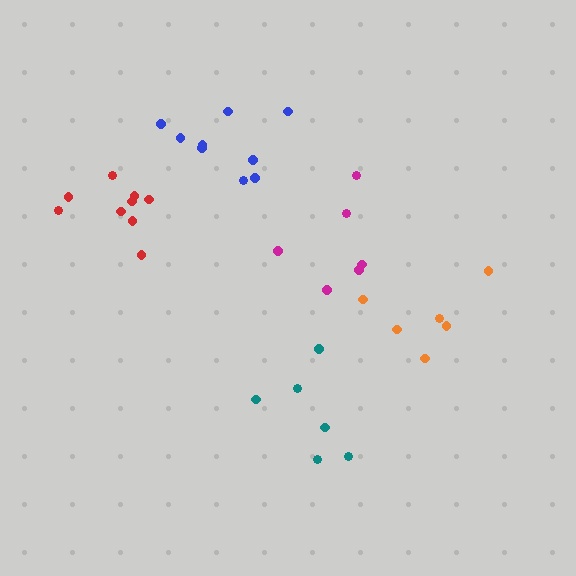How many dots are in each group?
Group 1: 9 dots, Group 2: 6 dots, Group 3: 6 dots, Group 4: 6 dots, Group 5: 9 dots (36 total).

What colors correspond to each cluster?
The clusters are colored: blue, magenta, orange, teal, red.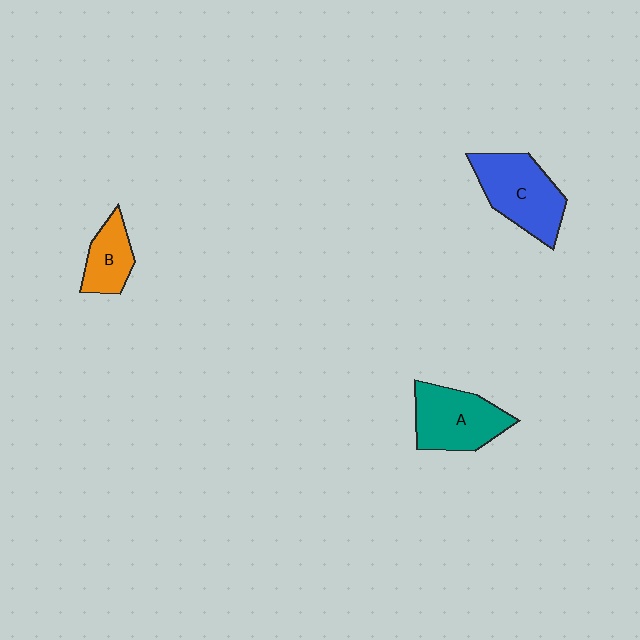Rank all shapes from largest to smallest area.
From largest to smallest: C (blue), A (teal), B (orange).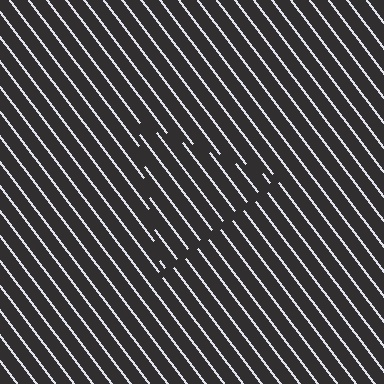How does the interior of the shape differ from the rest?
The interior of the shape contains the same grating, shifted by half a period — the contour is defined by the phase discontinuity where line-ends from the inner and outer gratings abut.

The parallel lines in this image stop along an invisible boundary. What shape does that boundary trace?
An illusory triangle. The interior of the shape contains the same grating, shifted by half a period — the contour is defined by the phase discontinuity where line-ends from the inner and outer gratings abut.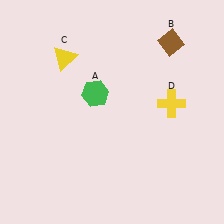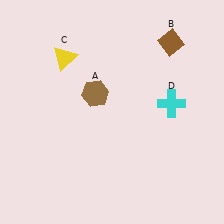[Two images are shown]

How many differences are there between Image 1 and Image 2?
There are 2 differences between the two images.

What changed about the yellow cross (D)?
In Image 1, D is yellow. In Image 2, it changed to cyan.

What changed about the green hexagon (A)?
In Image 1, A is green. In Image 2, it changed to brown.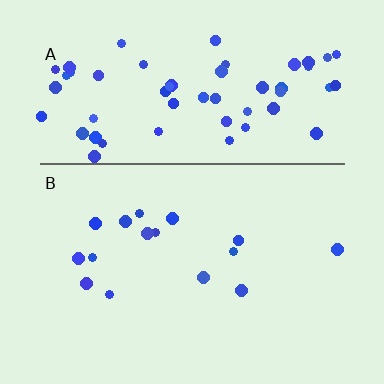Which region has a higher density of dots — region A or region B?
A (the top).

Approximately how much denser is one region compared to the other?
Approximately 3.9× — region A over region B.